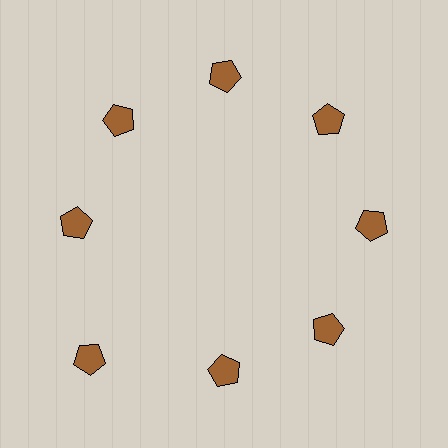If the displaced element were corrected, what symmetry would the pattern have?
It would have 8-fold rotational symmetry — the pattern would map onto itself every 45 degrees.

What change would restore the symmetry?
The symmetry would be restored by moving it inward, back onto the ring so that all 8 pentagons sit at equal angles and equal distance from the center.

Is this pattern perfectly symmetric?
No. The 8 brown pentagons are arranged in a ring, but one element near the 8 o'clock position is pushed outward from the center, breaking the 8-fold rotational symmetry.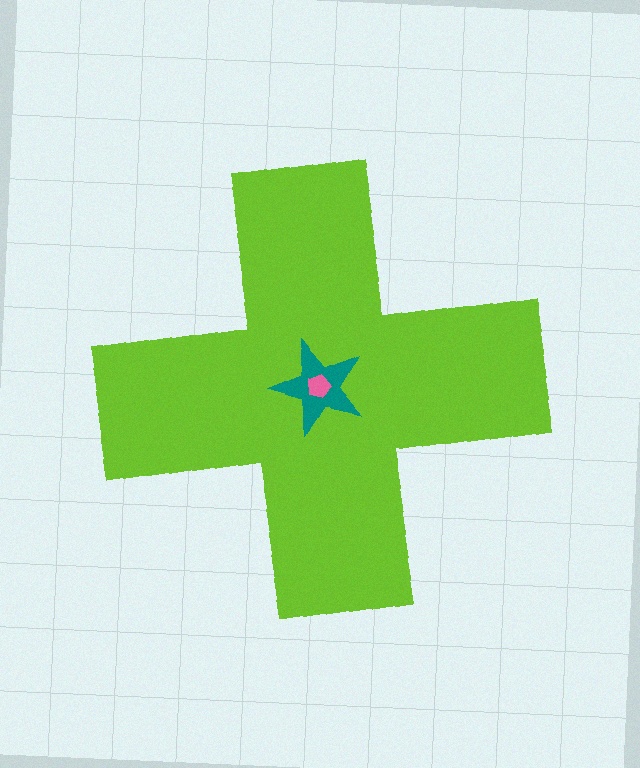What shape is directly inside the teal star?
The pink pentagon.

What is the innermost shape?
The pink pentagon.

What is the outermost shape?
The lime cross.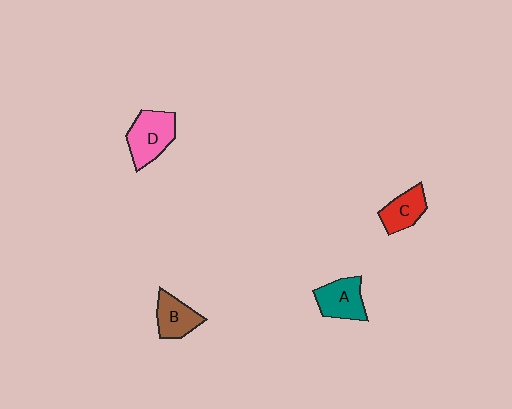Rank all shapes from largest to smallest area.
From largest to smallest: D (pink), A (teal), B (brown), C (red).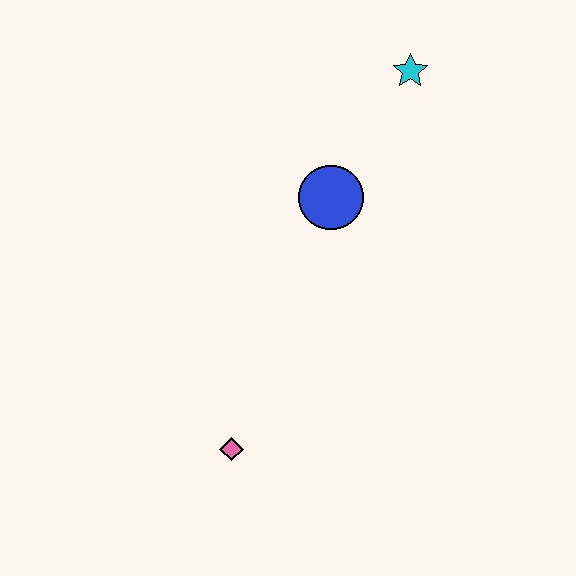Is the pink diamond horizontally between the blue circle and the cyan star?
No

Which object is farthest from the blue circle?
The pink diamond is farthest from the blue circle.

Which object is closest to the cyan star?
The blue circle is closest to the cyan star.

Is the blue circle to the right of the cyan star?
No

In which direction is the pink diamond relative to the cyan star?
The pink diamond is below the cyan star.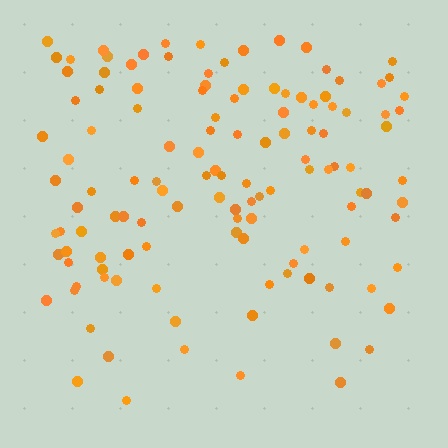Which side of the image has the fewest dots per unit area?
The bottom.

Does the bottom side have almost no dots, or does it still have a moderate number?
Still a moderate number, just noticeably fewer than the top.